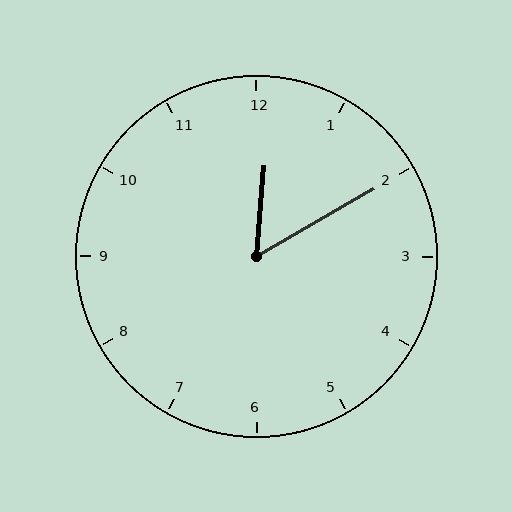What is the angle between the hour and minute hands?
Approximately 55 degrees.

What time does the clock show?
12:10.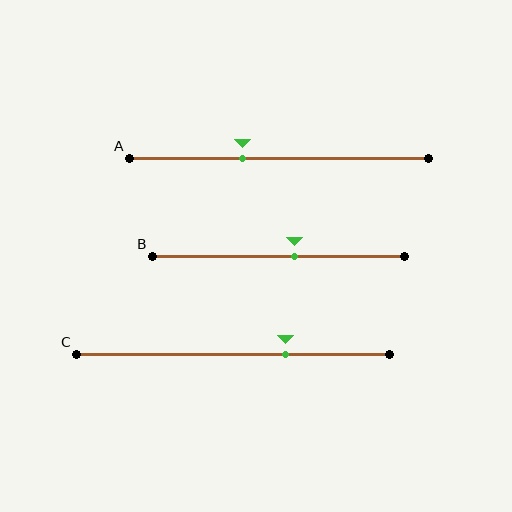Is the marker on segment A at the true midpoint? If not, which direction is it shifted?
No, the marker on segment A is shifted to the left by about 12% of the segment length.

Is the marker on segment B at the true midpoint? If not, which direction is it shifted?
No, the marker on segment B is shifted to the right by about 6% of the segment length.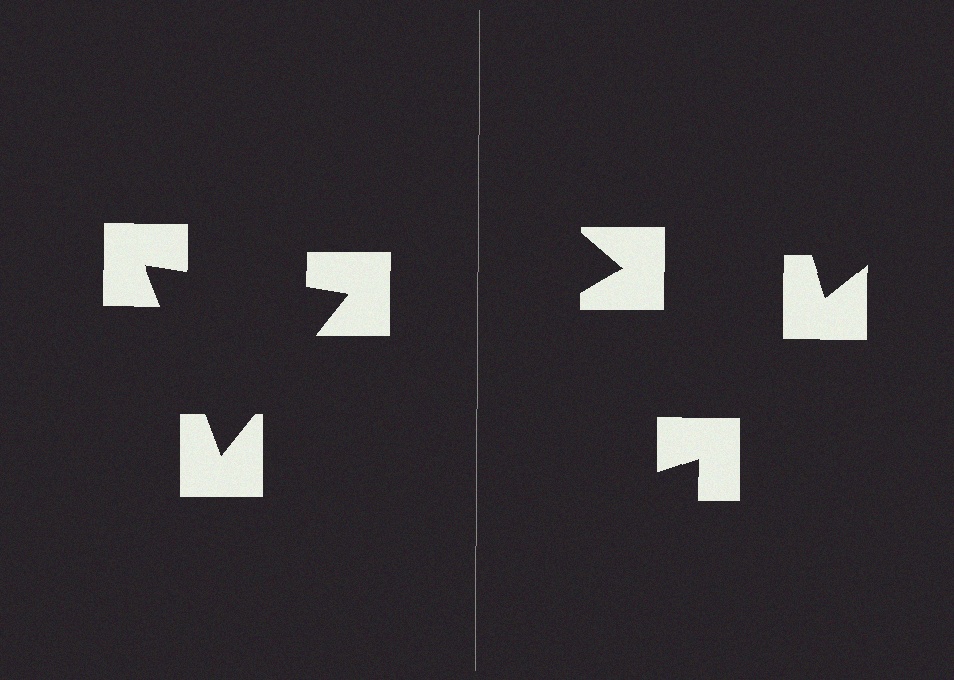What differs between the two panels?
The notched squares are positioned identically on both sides; only the wedge orientations differ. On the left they align to a triangle; on the right they are misaligned.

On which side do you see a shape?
An illusory triangle appears on the left side. On the right side the wedge cuts are rotated, so no coherent shape forms.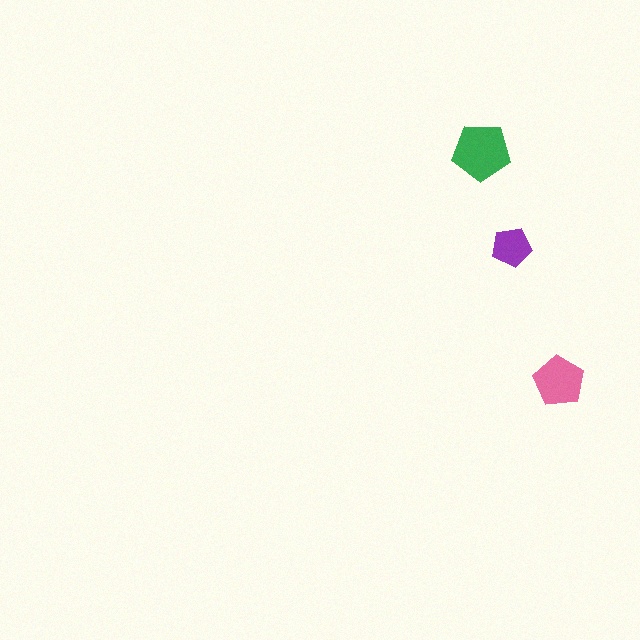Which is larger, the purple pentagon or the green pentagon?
The green one.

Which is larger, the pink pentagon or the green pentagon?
The green one.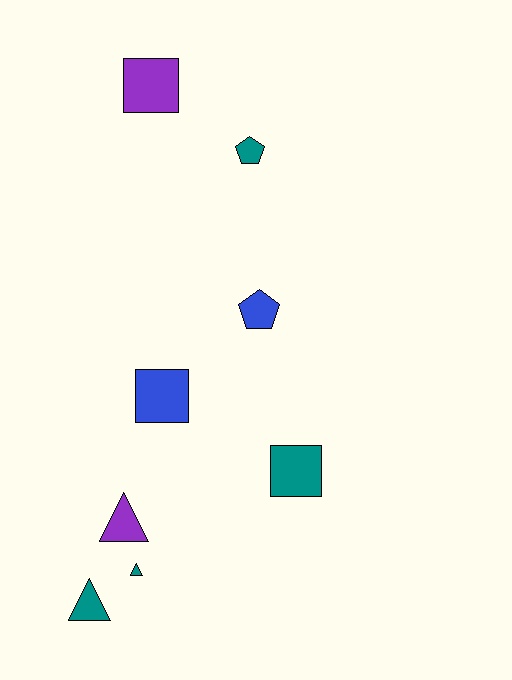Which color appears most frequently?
Teal, with 4 objects.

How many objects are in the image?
There are 8 objects.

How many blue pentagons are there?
There is 1 blue pentagon.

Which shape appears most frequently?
Square, with 3 objects.